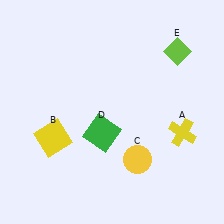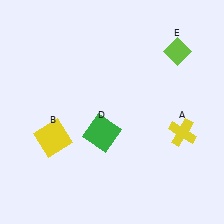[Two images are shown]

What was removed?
The yellow circle (C) was removed in Image 2.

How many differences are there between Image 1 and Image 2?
There is 1 difference between the two images.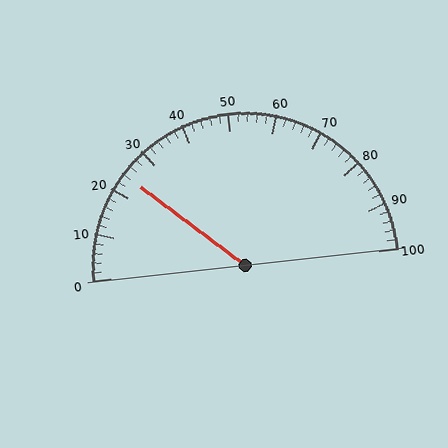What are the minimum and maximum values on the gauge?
The gauge ranges from 0 to 100.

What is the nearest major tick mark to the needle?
The nearest major tick mark is 20.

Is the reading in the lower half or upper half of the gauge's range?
The reading is in the lower half of the range (0 to 100).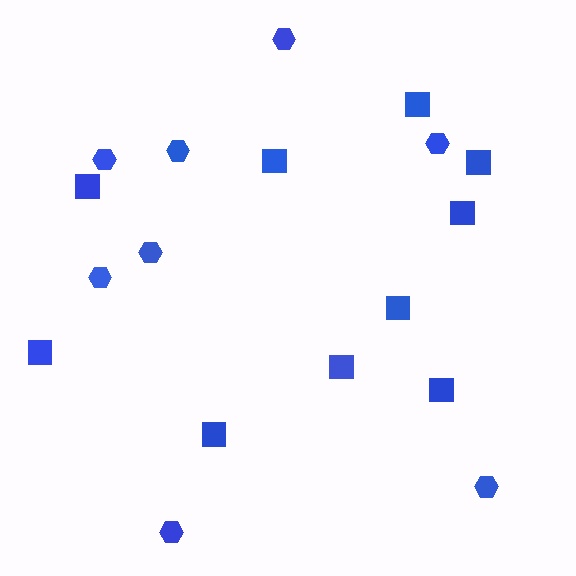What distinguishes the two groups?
There are 2 groups: one group of hexagons (8) and one group of squares (10).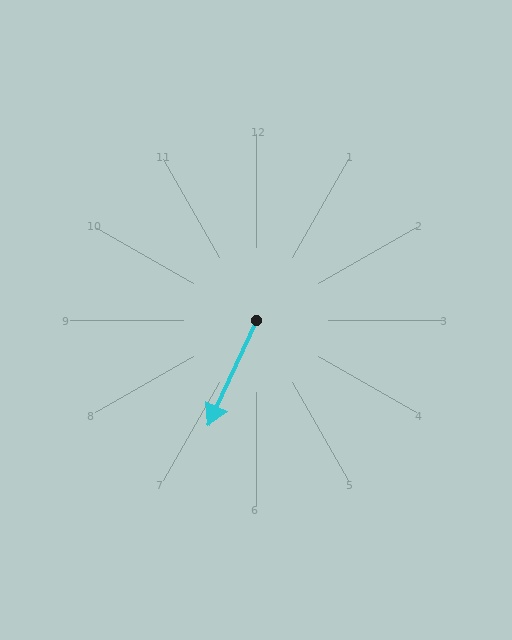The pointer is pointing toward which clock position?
Roughly 7 o'clock.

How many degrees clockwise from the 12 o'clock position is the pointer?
Approximately 205 degrees.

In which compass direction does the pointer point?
Southwest.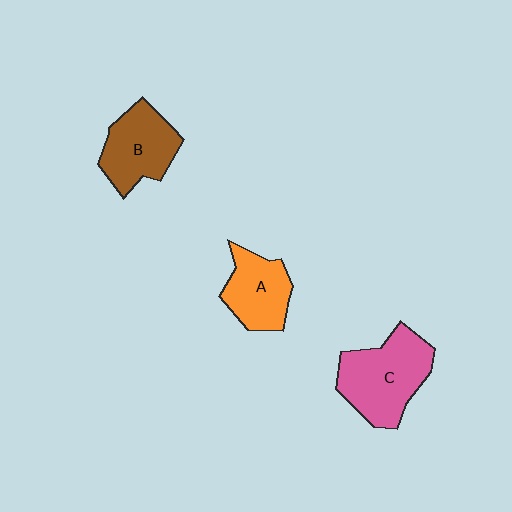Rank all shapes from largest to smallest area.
From largest to smallest: C (pink), B (brown), A (orange).